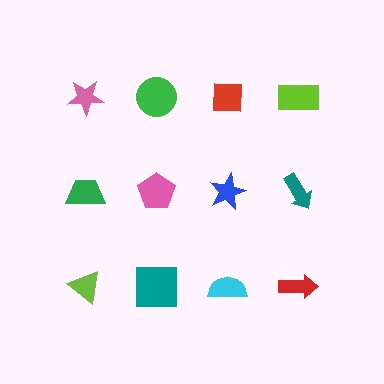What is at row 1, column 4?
A lime rectangle.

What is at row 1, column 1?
A pink star.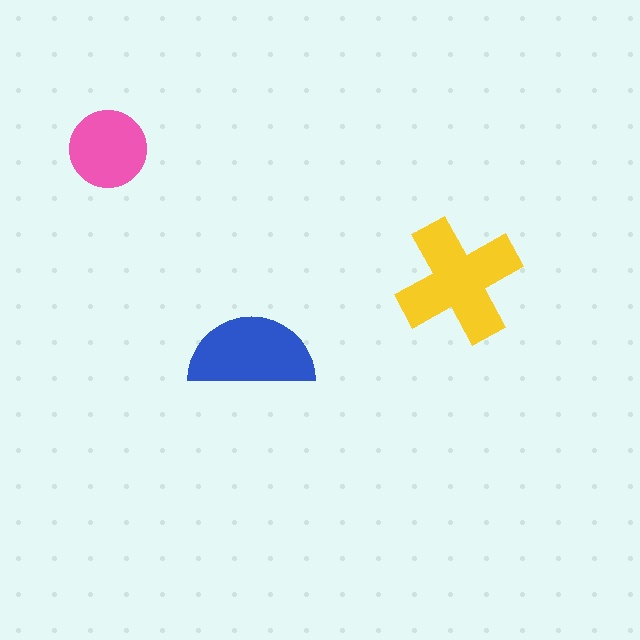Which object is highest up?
The pink circle is topmost.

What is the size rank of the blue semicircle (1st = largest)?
2nd.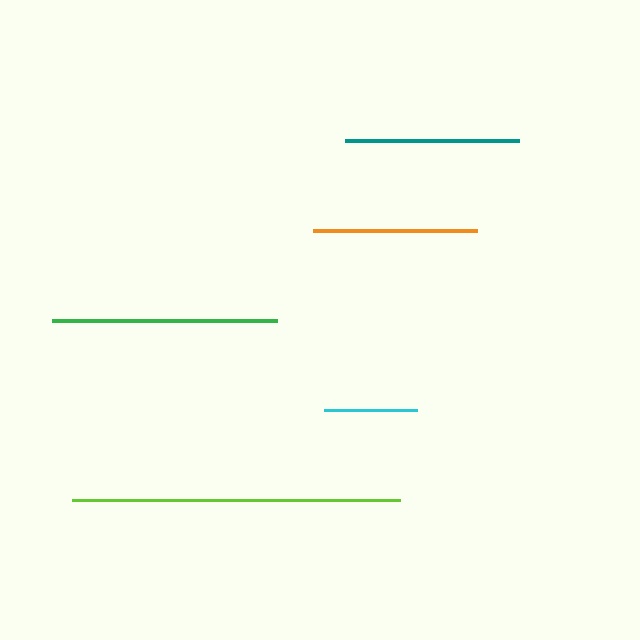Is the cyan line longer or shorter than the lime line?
The lime line is longer than the cyan line.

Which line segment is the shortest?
The cyan line is the shortest at approximately 93 pixels.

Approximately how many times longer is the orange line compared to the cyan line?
The orange line is approximately 1.8 times the length of the cyan line.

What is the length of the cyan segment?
The cyan segment is approximately 93 pixels long.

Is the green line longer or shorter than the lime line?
The lime line is longer than the green line.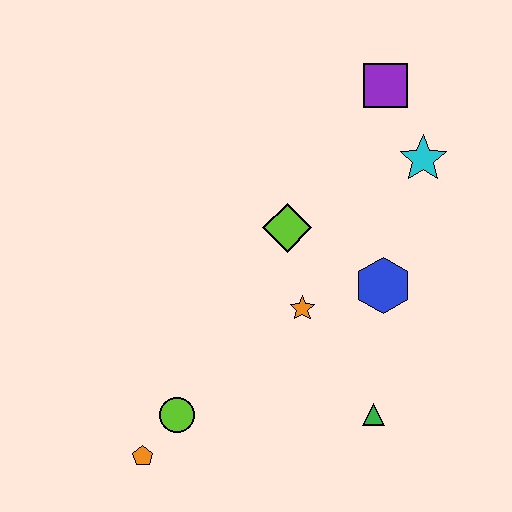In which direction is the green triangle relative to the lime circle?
The green triangle is to the right of the lime circle.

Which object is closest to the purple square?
The cyan star is closest to the purple square.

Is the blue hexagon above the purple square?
No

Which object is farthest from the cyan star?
The orange pentagon is farthest from the cyan star.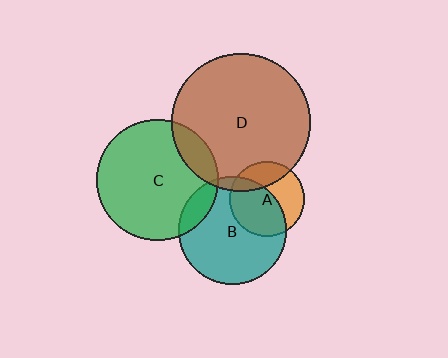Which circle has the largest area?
Circle D (brown).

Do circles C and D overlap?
Yes.